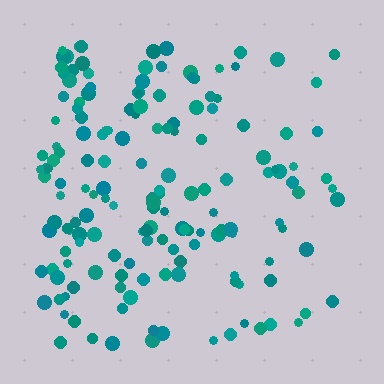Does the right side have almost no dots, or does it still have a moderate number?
Still a moderate number, just noticeably fewer than the left.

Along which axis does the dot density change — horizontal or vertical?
Horizontal.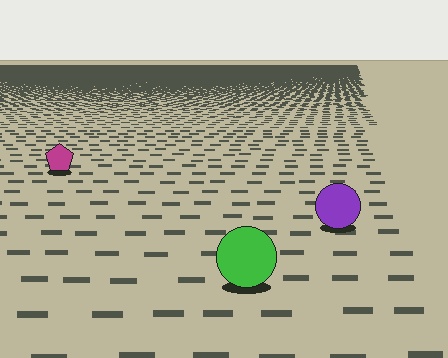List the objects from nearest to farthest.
From nearest to farthest: the green circle, the purple circle, the magenta pentagon.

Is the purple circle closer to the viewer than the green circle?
No. The green circle is closer — you can tell from the texture gradient: the ground texture is coarser near it.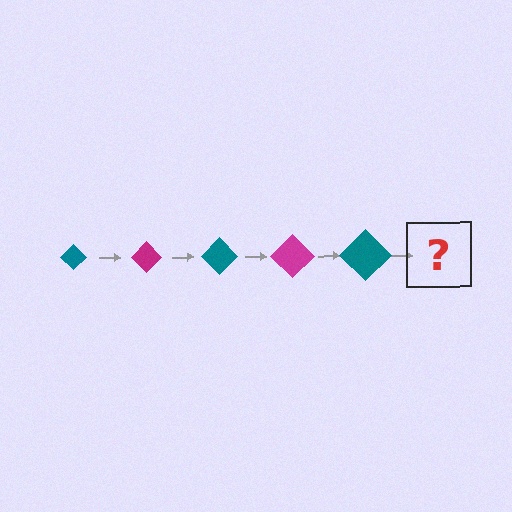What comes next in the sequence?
The next element should be a magenta diamond, larger than the previous one.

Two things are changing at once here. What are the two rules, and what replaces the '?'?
The two rules are that the diamond grows larger each step and the color cycles through teal and magenta. The '?' should be a magenta diamond, larger than the previous one.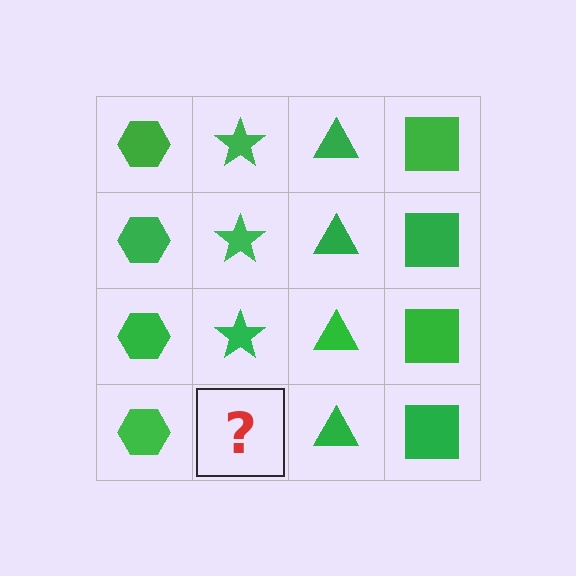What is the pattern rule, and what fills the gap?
The rule is that each column has a consistent shape. The gap should be filled with a green star.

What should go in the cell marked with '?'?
The missing cell should contain a green star.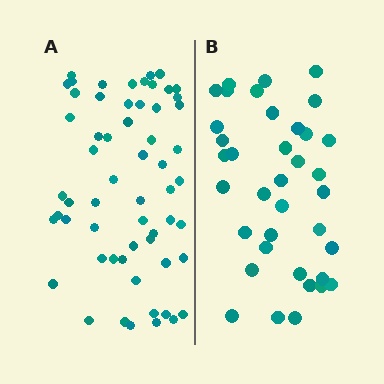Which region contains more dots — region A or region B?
Region A (the left region) has more dots.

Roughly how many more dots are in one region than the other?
Region A has approximately 20 more dots than region B.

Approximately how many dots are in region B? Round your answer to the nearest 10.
About 40 dots. (The exact count is 37, which rounds to 40.)